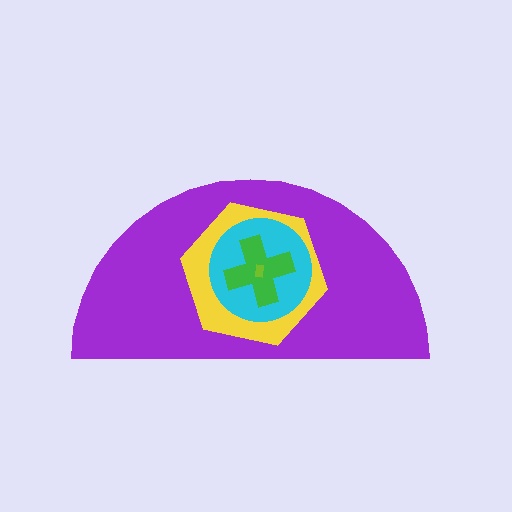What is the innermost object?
The lime rectangle.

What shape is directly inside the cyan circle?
The green cross.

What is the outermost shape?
The purple semicircle.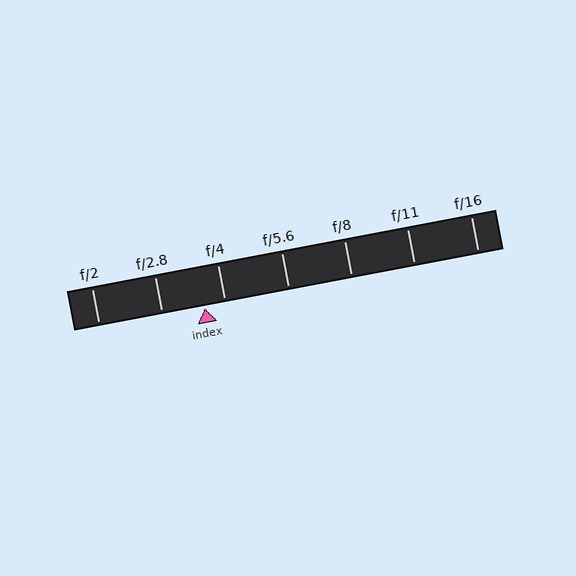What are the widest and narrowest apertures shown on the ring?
The widest aperture shown is f/2 and the narrowest is f/16.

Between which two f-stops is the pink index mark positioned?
The index mark is between f/2.8 and f/4.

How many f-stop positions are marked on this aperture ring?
There are 7 f-stop positions marked.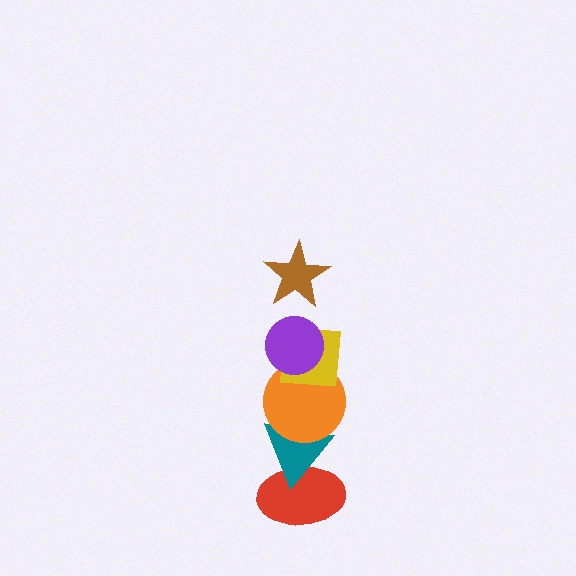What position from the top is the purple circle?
The purple circle is 2nd from the top.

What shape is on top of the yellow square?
The purple circle is on top of the yellow square.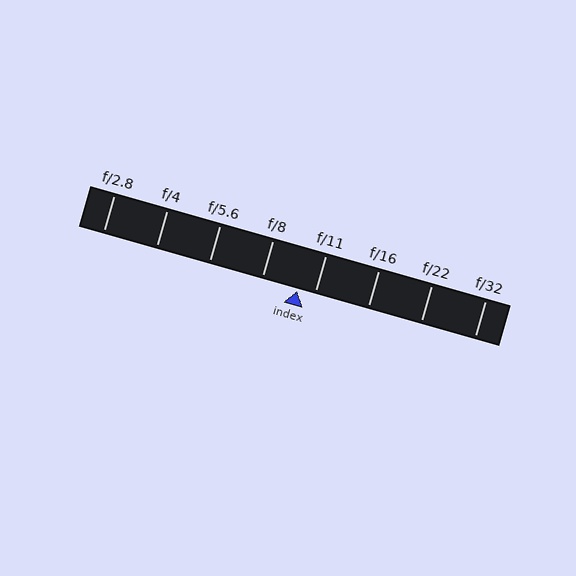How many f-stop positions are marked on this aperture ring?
There are 8 f-stop positions marked.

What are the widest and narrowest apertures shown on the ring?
The widest aperture shown is f/2.8 and the narrowest is f/32.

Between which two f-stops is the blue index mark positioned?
The index mark is between f/8 and f/11.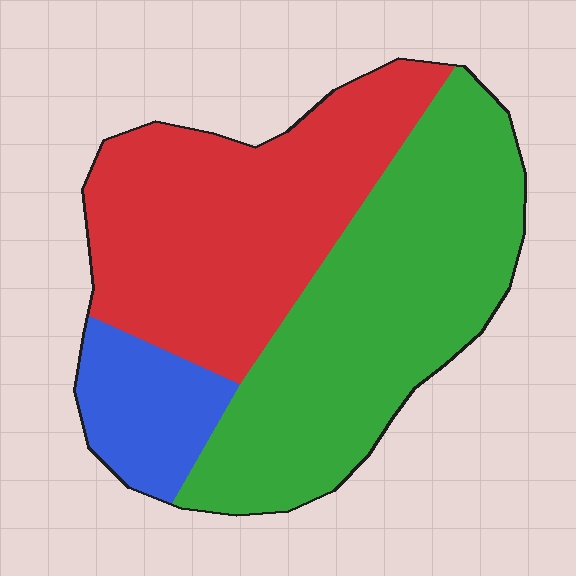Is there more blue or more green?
Green.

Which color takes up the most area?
Green, at roughly 45%.